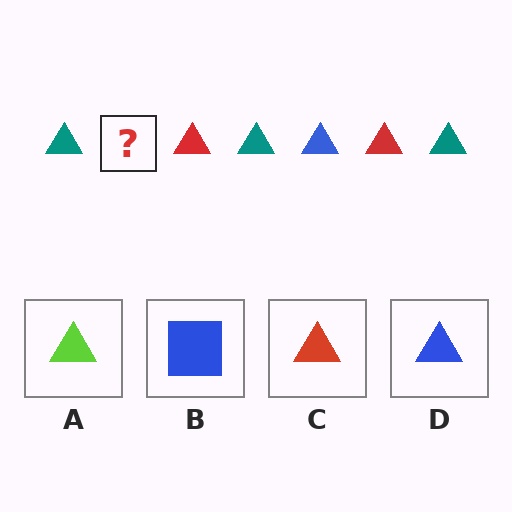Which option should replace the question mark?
Option D.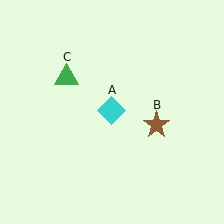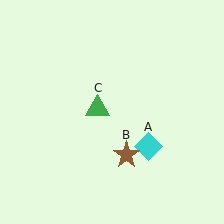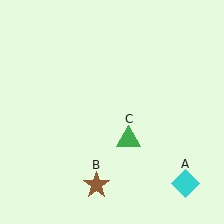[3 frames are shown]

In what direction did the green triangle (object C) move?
The green triangle (object C) moved down and to the right.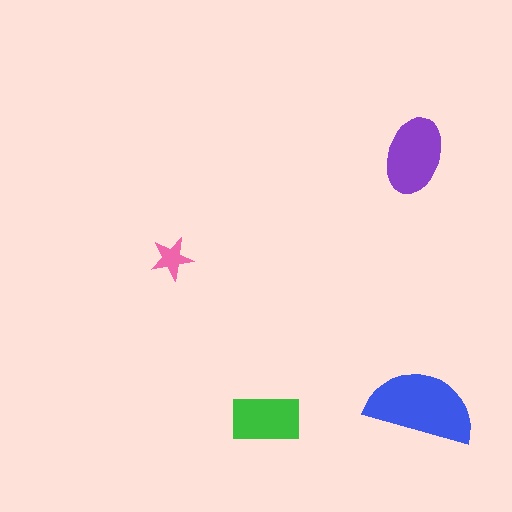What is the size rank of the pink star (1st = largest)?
4th.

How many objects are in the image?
There are 4 objects in the image.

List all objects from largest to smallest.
The blue semicircle, the purple ellipse, the green rectangle, the pink star.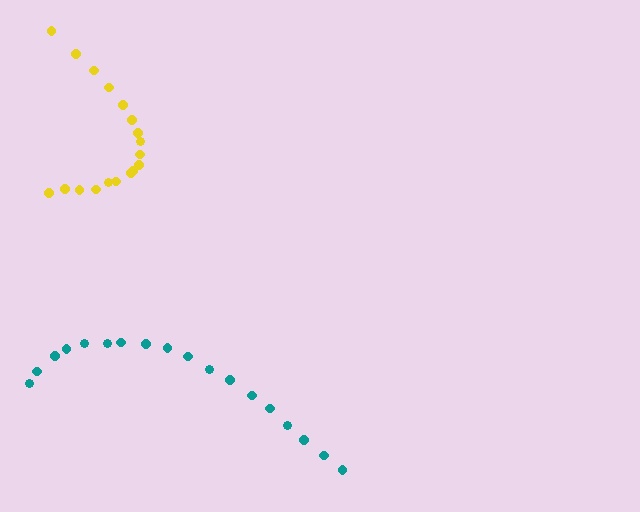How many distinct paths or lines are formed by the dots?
There are 2 distinct paths.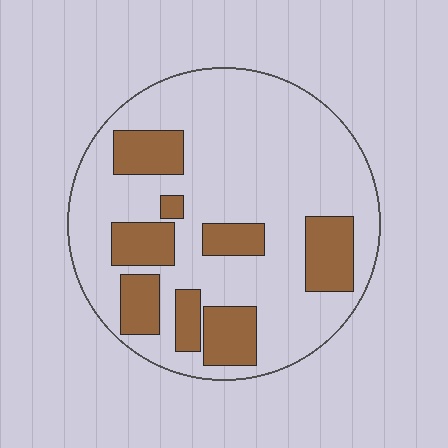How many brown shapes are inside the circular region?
8.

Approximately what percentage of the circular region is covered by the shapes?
Approximately 25%.